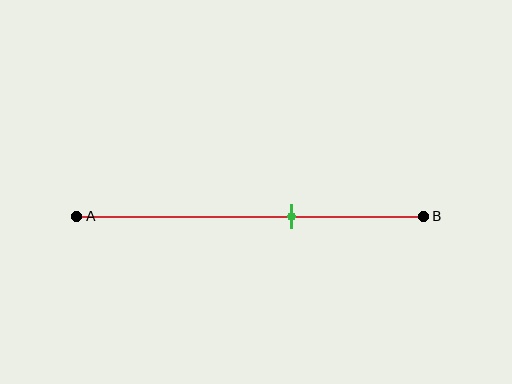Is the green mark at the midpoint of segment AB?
No, the mark is at about 60% from A, not at the 50% midpoint.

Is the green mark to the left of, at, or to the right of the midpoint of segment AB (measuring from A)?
The green mark is to the right of the midpoint of segment AB.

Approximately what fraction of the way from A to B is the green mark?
The green mark is approximately 60% of the way from A to B.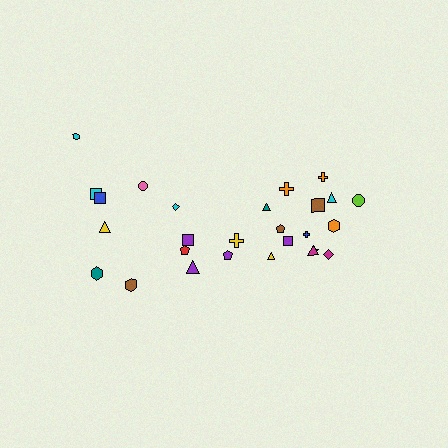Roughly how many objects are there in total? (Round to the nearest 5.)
Roughly 25 objects in total.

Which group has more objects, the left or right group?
The right group.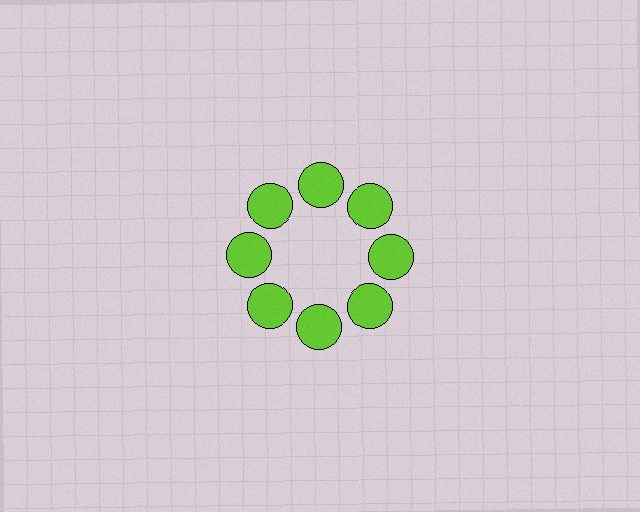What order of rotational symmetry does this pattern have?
This pattern has 8-fold rotational symmetry.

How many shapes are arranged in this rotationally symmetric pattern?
There are 8 shapes, arranged in 8 groups of 1.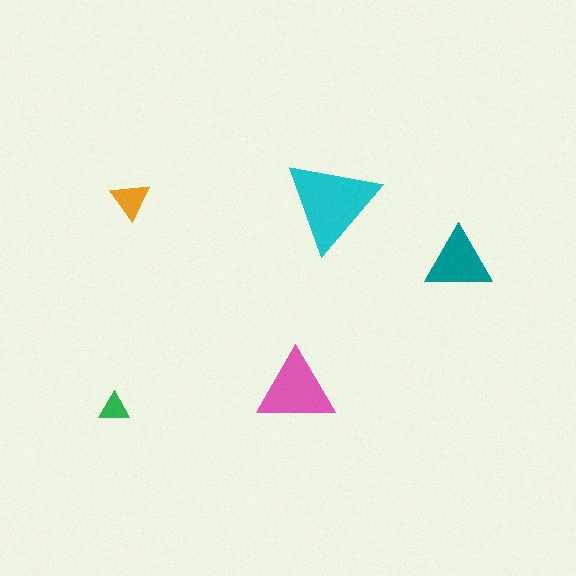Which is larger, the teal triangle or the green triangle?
The teal one.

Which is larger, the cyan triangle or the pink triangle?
The cyan one.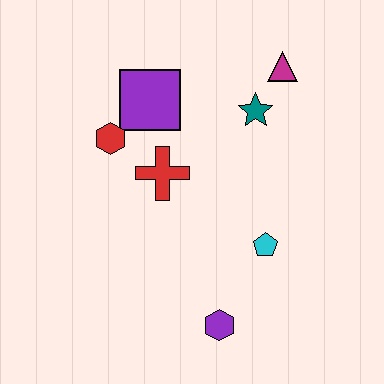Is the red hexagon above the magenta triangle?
No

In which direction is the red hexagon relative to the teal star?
The red hexagon is to the left of the teal star.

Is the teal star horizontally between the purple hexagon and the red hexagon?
No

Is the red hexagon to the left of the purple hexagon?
Yes